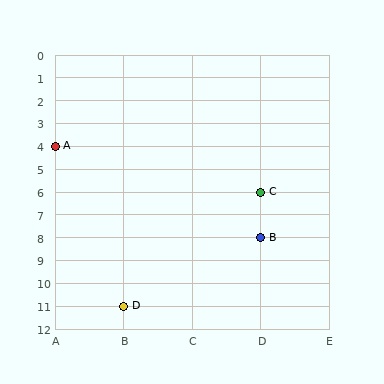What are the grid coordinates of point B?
Point B is at grid coordinates (D, 8).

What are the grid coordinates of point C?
Point C is at grid coordinates (D, 6).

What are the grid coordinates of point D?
Point D is at grid coordinates (B, 11).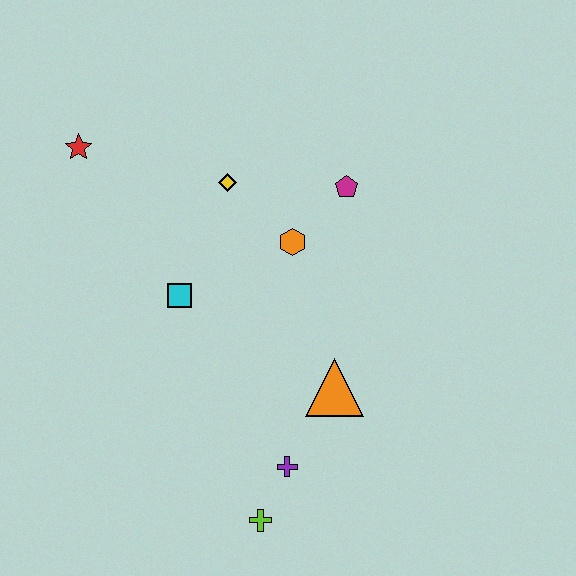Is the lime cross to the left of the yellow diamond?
No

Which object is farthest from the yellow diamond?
The lime cross is farthest from the yellow diamond.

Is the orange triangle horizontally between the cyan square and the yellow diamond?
No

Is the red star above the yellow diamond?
Yes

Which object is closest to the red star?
The yellow diamond is closest to the red star.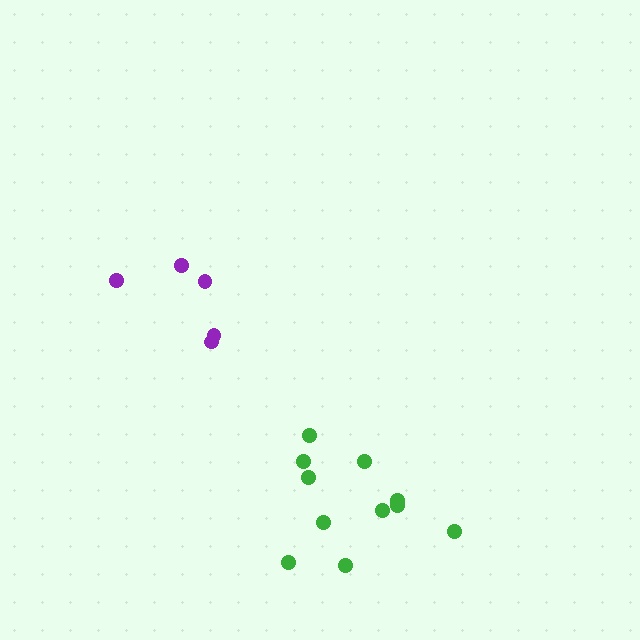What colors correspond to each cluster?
The clusters are colored: green, purple.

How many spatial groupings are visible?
There are 2 spatial groupings.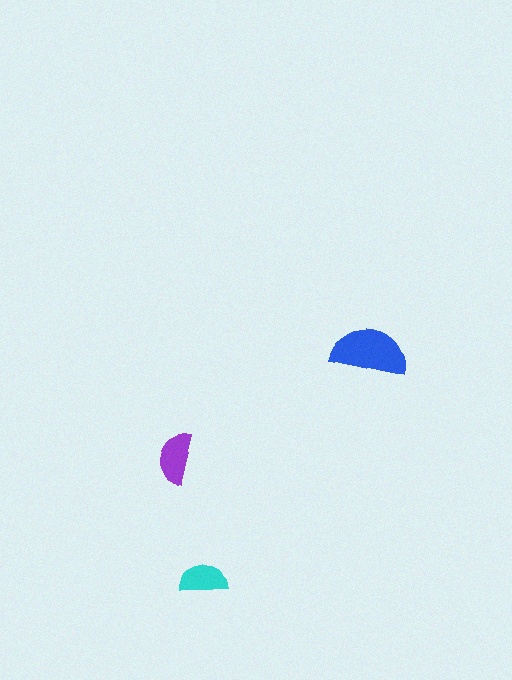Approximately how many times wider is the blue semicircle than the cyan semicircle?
About 1.5 times wider.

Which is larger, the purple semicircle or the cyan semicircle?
The purple one.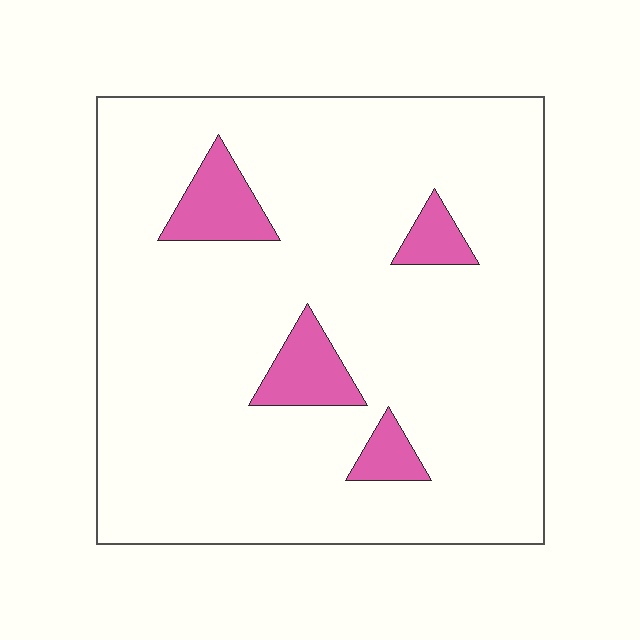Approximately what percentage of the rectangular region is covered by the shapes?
Approximately 10%.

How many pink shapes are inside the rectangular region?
4.